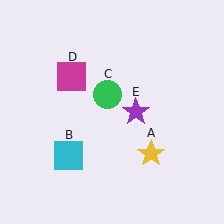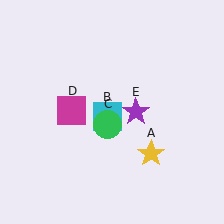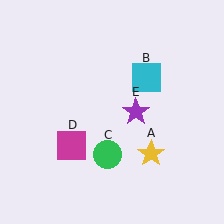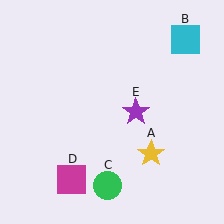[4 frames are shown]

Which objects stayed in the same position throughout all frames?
Yellow star (object A) and purple star (object E) remained stationary.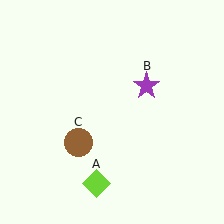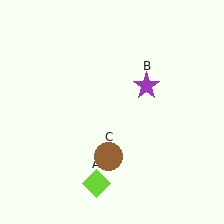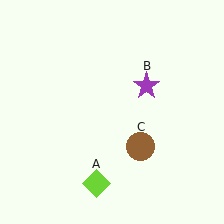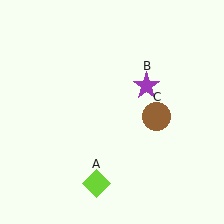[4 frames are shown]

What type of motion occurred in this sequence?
The brown circle (object C) rotated counterclockwise around the center of the scene.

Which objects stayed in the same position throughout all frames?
Lime diamond (object A) and purple star (object B) remained stationary.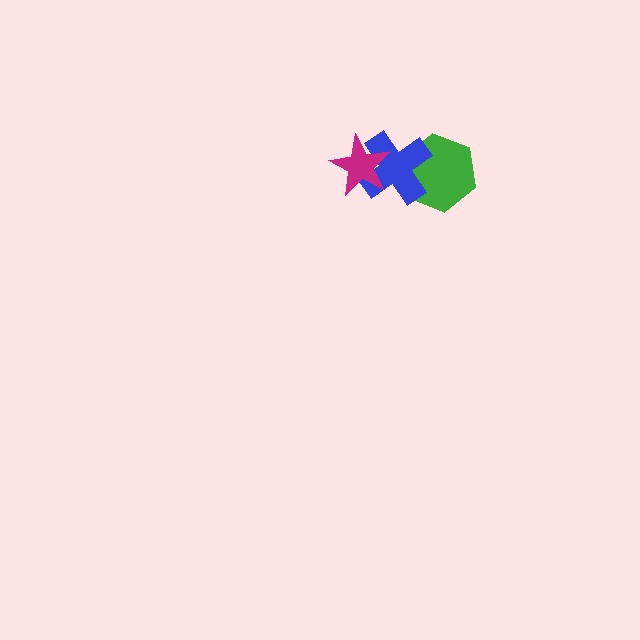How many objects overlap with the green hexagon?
1 object overlaps with the green hexagon.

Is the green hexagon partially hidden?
Yes, it is partially covered by another shape.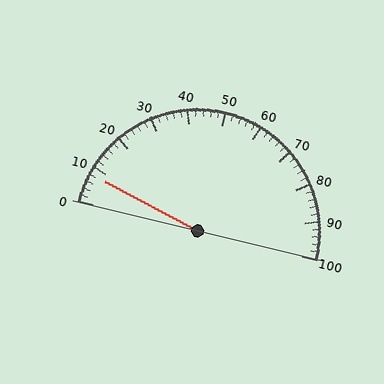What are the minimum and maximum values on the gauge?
The gauge ranges from 0 to 100.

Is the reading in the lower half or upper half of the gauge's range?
The reading is in the lower half of the range (0 to 100).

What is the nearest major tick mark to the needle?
The nearest major tick mark is 10.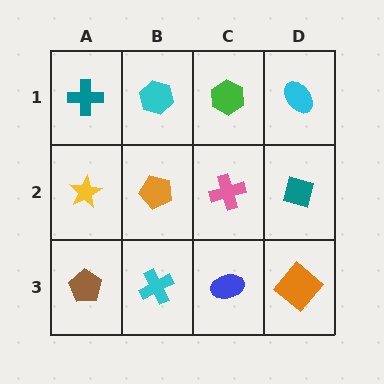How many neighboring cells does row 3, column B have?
3.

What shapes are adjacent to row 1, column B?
An orange pentagon (row 2, column B), a teal cross (row 1, column A), a green hexagon (row 1, column C).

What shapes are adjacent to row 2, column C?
A green hexagon (row 1, column C), a blue ellipse (row 3, column C), an orange pentagon (row 2, column B), a teal square (row 2, column D).